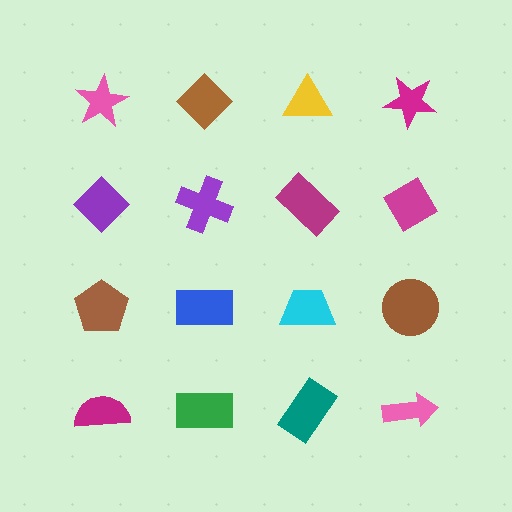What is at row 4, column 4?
A pink arrow.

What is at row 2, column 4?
A magenta diamond.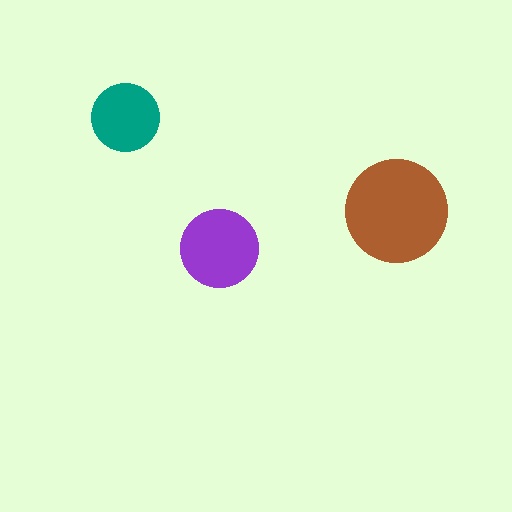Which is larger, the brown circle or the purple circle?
The brown one.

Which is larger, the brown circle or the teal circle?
The brown one.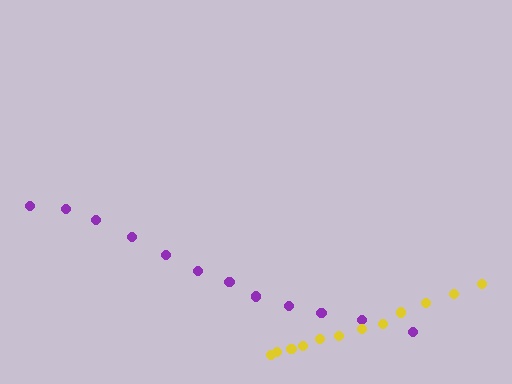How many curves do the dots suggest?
There are 2 distinct paths.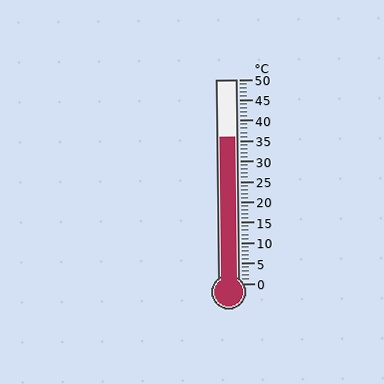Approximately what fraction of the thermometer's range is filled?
The thermometer is filled to approximately 70% of its range.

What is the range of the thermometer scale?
The thermometer scale ranges from 0°C to 50°C.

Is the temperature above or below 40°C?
The temperature is below 40°C.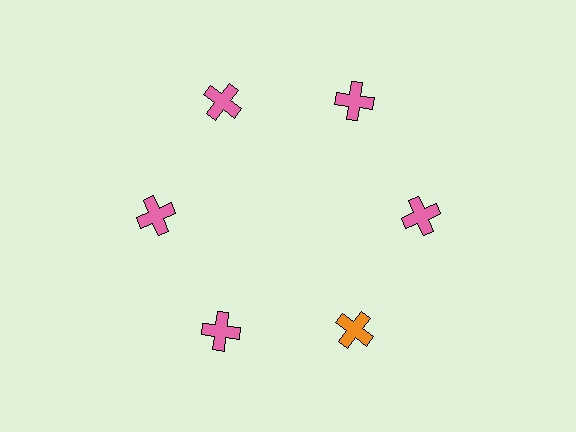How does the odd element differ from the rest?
It has a different color: orange instead of pink.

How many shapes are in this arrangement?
There are 6 shapes arranged in a ring pattern.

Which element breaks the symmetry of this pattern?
The orange cross at roughly the 5 o'clock position breaks the symmetry. All other shapes are pink crosses.